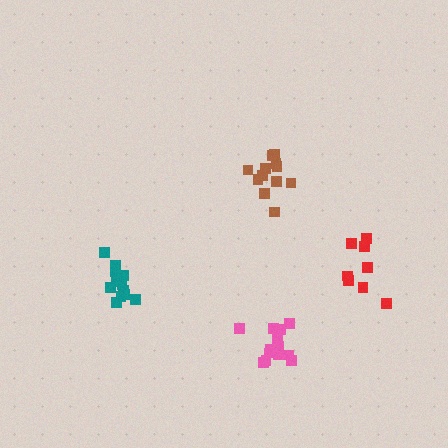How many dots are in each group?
Group 1: 12 dots, Group 2: 8 dots, Group 3: 13 dots, Group 4: 12 dots (45 total).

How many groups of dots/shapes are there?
There are 4 groups.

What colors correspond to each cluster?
The clusters are colored: teal, red, pink, brown.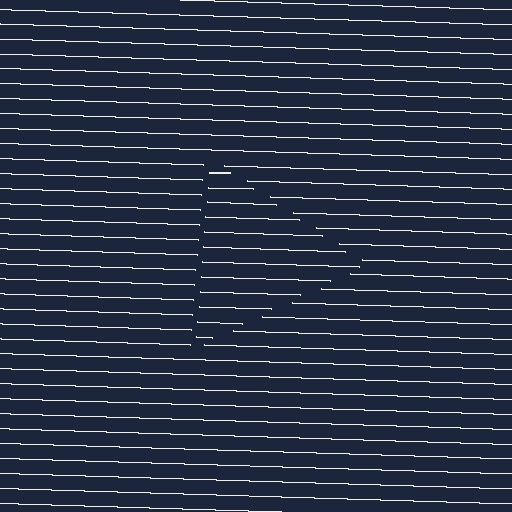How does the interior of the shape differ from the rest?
The interior of the shape contains the same grating, shifted by half a period — the contour is defined by the phase discontinuity where line-ends from the inner and outer gratings abut.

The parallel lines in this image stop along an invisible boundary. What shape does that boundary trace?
An illusory triangle. The interior of the shape contains the same grating, shifted by half a period — the contour is defined by the phase discontinuity where line-ends from the inner and outer gratings abut.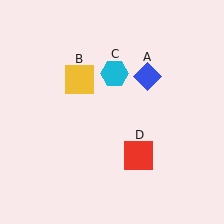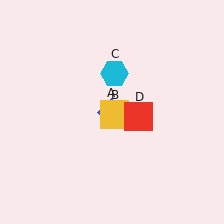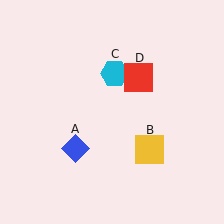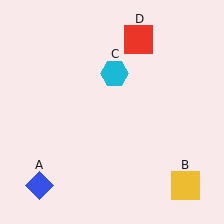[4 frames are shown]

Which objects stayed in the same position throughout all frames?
Cyan hexagon (object C) remained stationary.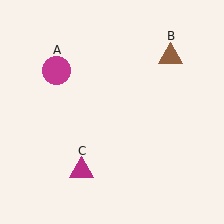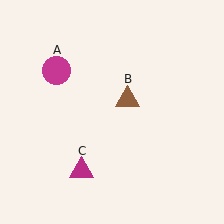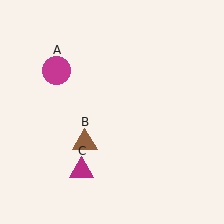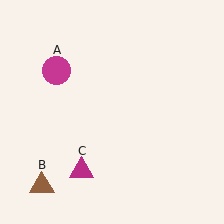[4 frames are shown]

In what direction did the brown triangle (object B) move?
The brown triangle (object B) moved down and to the left.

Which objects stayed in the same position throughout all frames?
Magenta circle (object A) and magenta triangle (object C) remained stationary.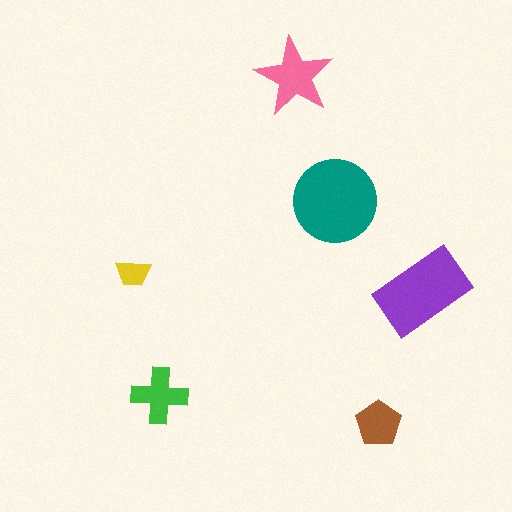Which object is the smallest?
The yellow trapezoid.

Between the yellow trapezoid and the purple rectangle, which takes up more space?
The purple rectangle.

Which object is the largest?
The teal circle.